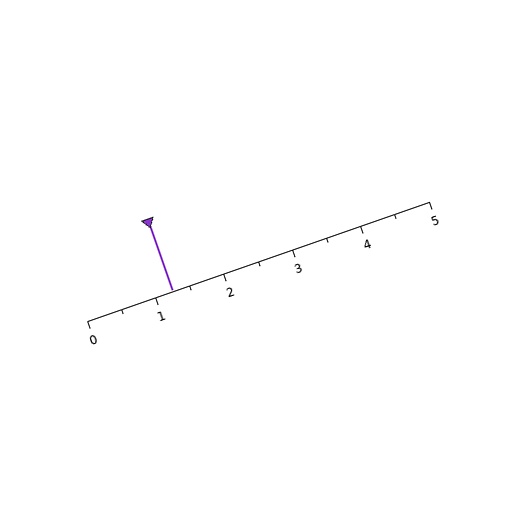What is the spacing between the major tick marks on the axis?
The major ticks are spaced 1 apart.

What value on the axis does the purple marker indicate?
The marker indicates approximately 1.2.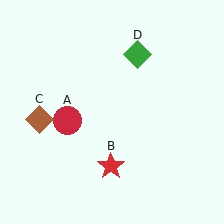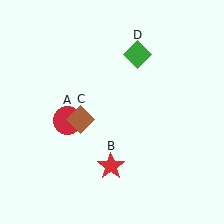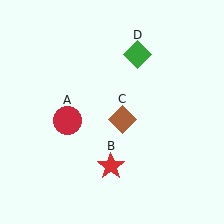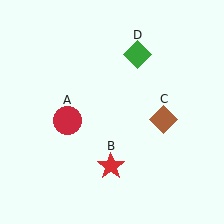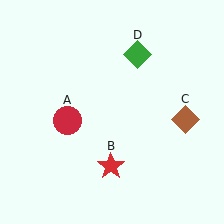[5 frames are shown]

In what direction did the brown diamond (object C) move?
The brown diamond (object C) moved right.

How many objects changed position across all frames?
1 object changed position: brown diamond (object C).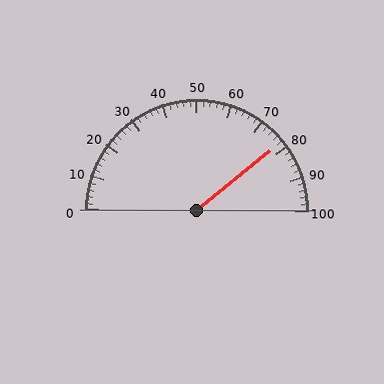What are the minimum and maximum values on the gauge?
The gauge ranges from 0 to 100.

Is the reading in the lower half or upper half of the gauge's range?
The reading is in the upper half of the range (0 to 100).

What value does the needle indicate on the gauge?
The needle indicates approximately 78.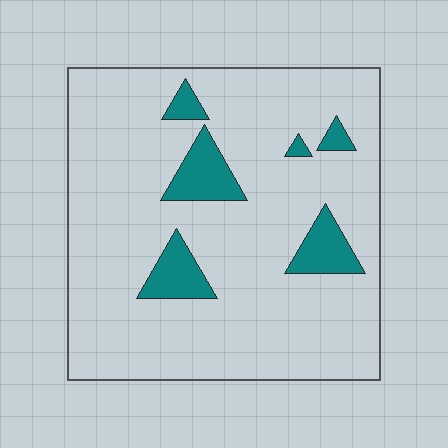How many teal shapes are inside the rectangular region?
6.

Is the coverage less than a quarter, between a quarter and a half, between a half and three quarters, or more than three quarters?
Less than a quarter.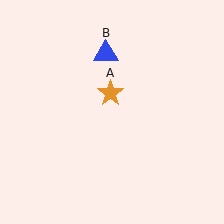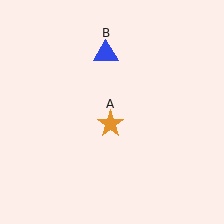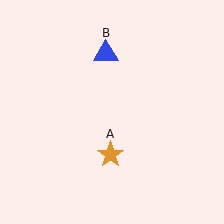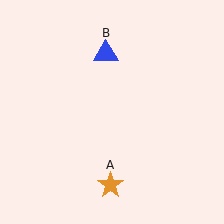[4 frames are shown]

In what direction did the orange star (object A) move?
The orange star (object A) moved down.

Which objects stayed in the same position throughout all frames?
Blue triangle (object B) remained stationary.